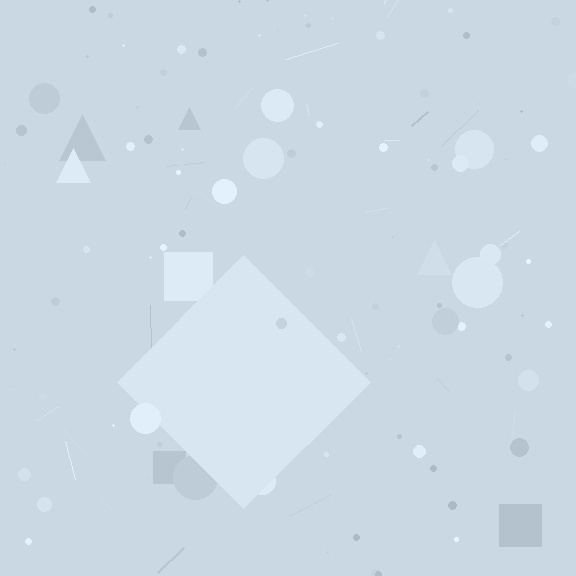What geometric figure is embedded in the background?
A diamond is embedded in the background.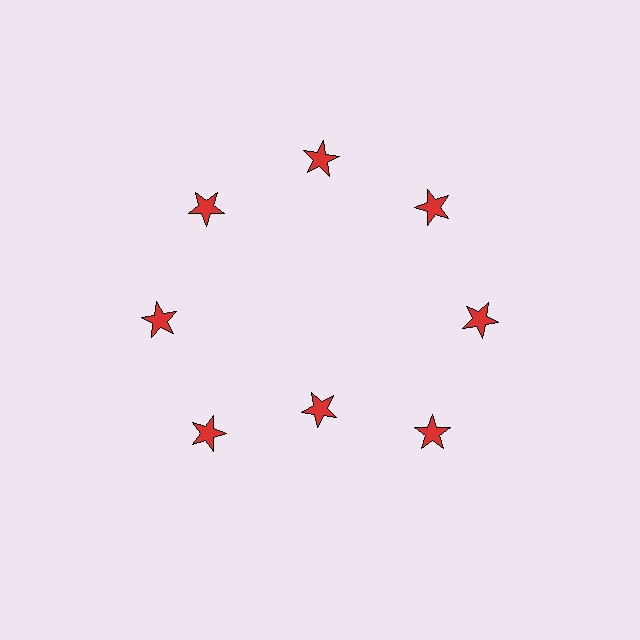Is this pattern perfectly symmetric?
No. The 8 red stars are arranged in a ring, but one element near the 6 o'clock position is pulled inward toward the center, breaking the 8-fold rotational symmetry.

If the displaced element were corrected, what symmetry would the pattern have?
It would have 8-fold rotational symmetry — the pattern would map onto itself every 45 degrees.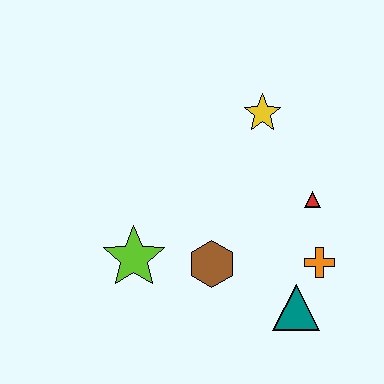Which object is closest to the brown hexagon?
The lime star is closest to the brown hexagon.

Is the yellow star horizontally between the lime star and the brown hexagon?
No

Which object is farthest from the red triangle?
The lime star is farthest from the red triangle.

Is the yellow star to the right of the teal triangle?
No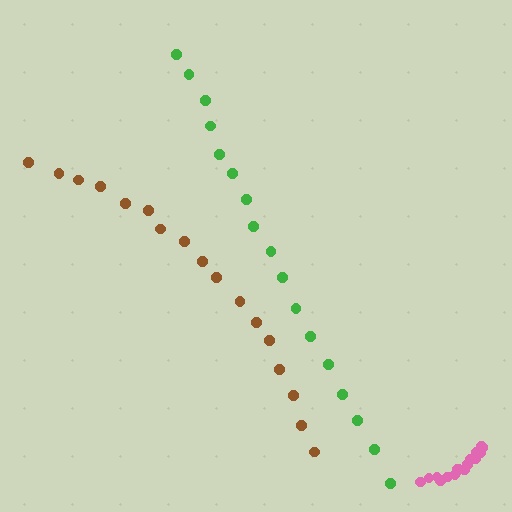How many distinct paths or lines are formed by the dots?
There are 3 distinct paths.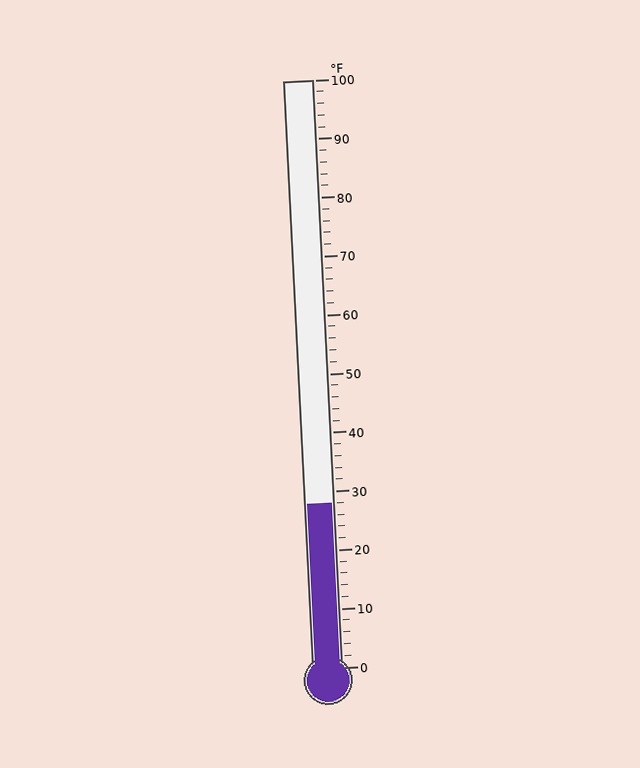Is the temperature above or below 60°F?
The temperature is below 60°F.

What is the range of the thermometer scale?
The thermometer scale ranges from 0°F to 100°F.